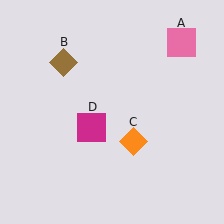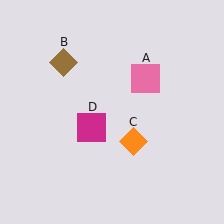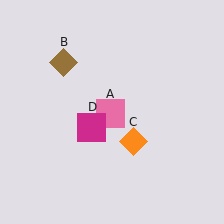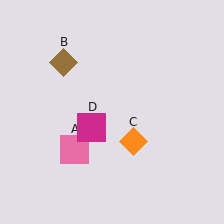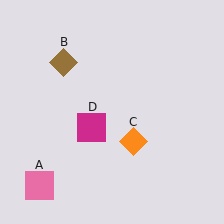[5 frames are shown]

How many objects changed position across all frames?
1 object changed position: pink square (object A).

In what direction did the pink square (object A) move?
The pink square (object A) moved down and to the left.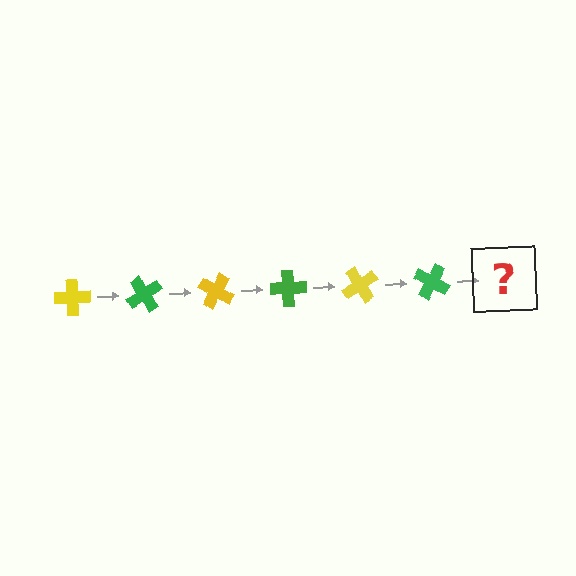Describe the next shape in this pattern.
It should be a yellow cross, rotated 360 degrees from the start.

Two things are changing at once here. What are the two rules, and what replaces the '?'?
The two rules are that it rotates 60 degrees each step and the color cycles through yellow and green. The '?' should be a yellow cross, rotated 360 degrees from the start.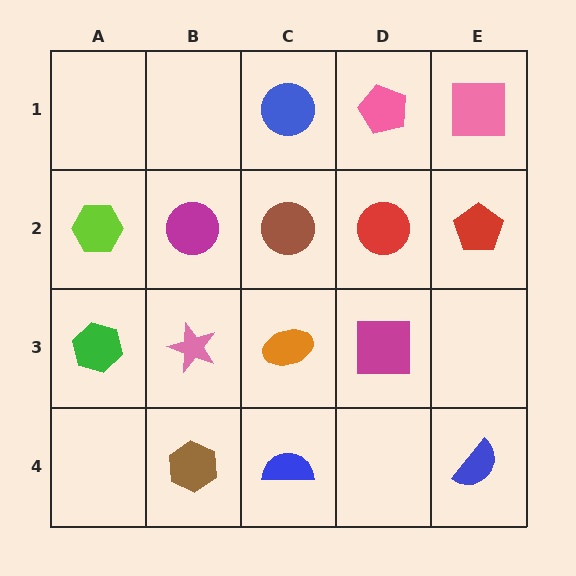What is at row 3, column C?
An orange ellipse.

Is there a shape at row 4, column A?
No, that cell is empty.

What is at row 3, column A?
A green hexagon.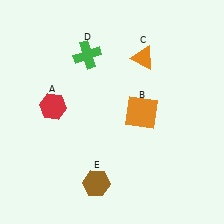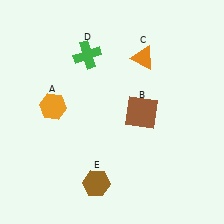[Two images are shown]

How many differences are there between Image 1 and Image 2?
There are 2 differences between the two images.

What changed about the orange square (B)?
In Image 1, B is orange. In Image 2, it changed to brown.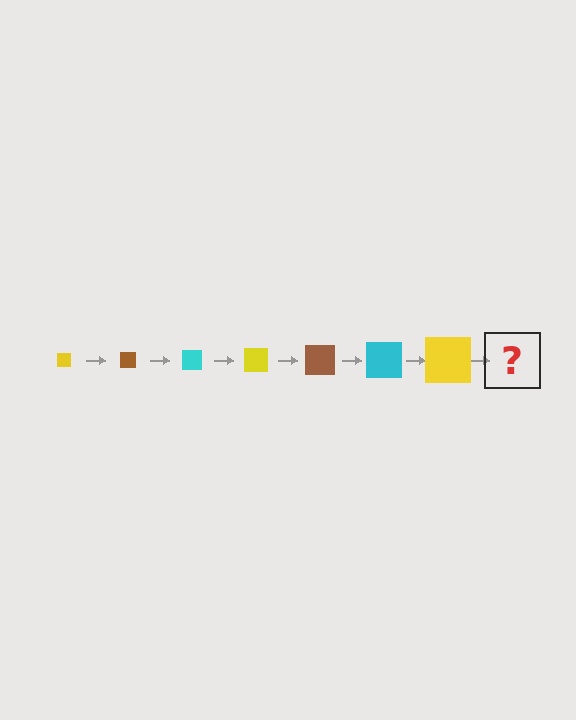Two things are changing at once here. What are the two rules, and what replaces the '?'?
The two rules are that the square grows larger each step and the color cycles through yellow, brown, and cyan. The '?' should be a brown square, larger than the previous one.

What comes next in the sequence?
The next element should be a brown square, larger than the previous one.